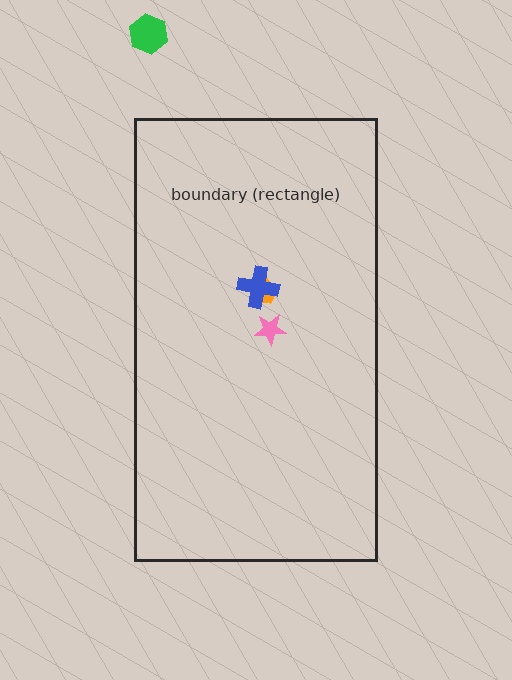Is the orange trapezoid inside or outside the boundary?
Inside.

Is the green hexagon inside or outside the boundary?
Outside.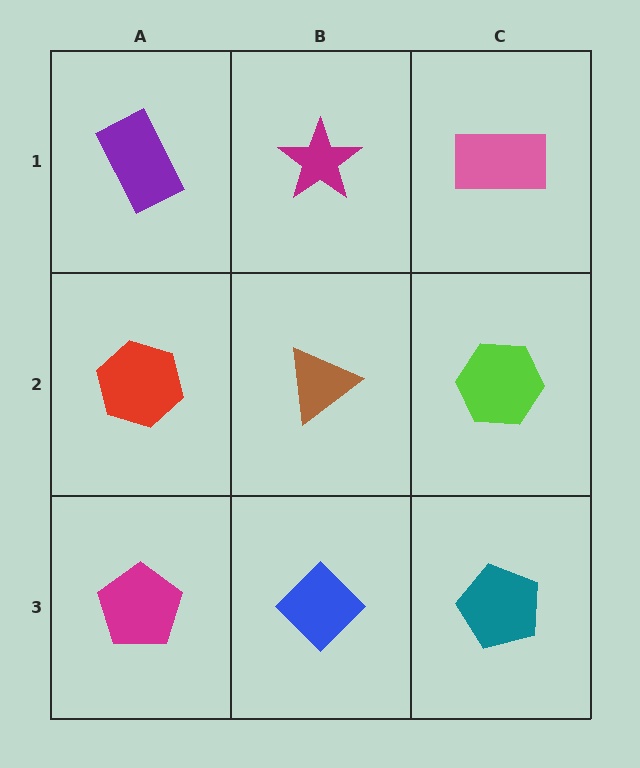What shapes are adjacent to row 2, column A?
A purple rectangle (row 1, column A), a magenta pentagon (row 3, column A), a brown triangle (row 2, column B).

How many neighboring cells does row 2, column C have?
3.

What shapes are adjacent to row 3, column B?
A brown triangle (row 2, column B), a magenta pentagon (row 3, column A), a teal pentagon (row 3, column C).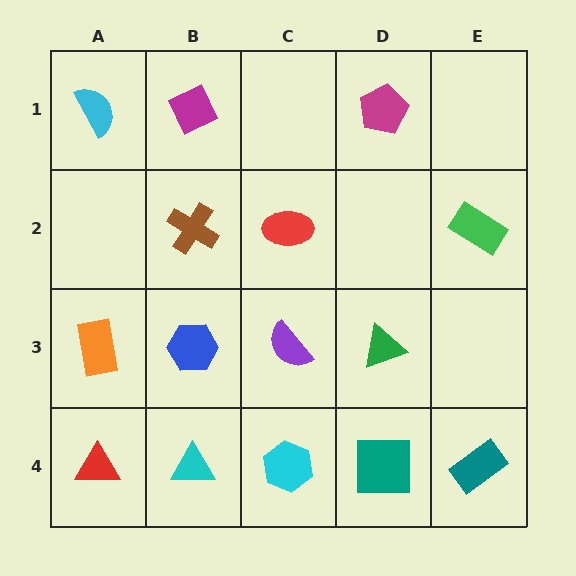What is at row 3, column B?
A blue hexagon.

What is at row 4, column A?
A red triangle.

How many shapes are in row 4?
5 shapes.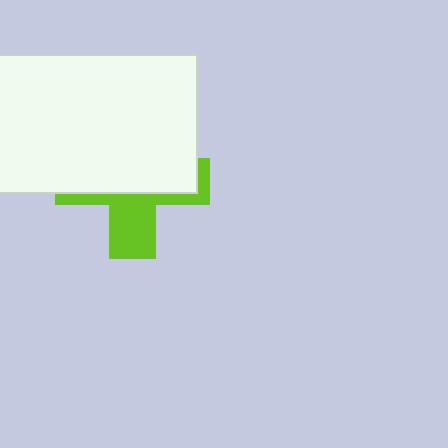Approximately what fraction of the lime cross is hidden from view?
Roughly 61% of the lime cross is hidden behind the white rectangle.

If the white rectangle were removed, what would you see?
You would see the complete lime cross.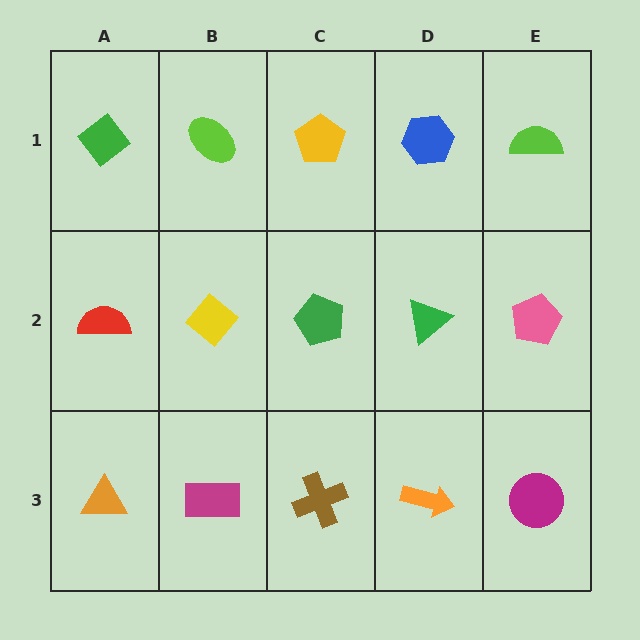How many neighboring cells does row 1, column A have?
2.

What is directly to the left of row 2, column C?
A yellow diamond.